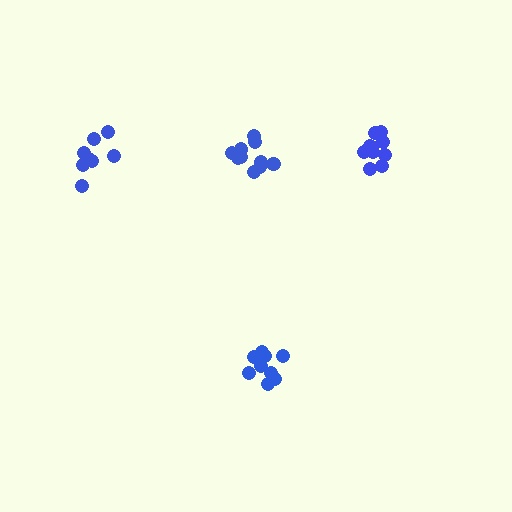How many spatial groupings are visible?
There are 4 spatial groupings.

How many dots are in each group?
Group 1: 10 dots, Group 2: 9 dots, Group 3: 10 dots, Group 4: 8 dots (37 total).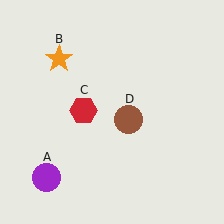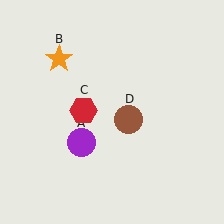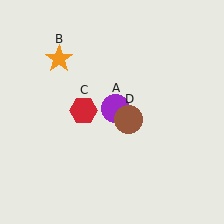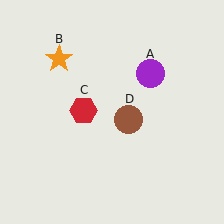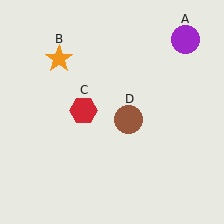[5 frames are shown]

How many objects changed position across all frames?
1 object changed position: purple circle (object A).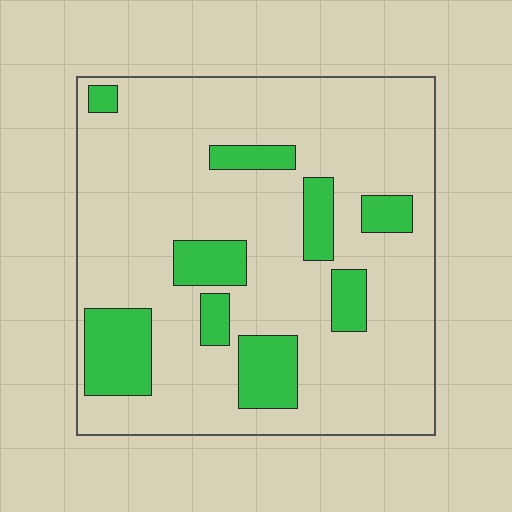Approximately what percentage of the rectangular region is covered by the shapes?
Approximately 20%.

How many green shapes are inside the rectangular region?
9.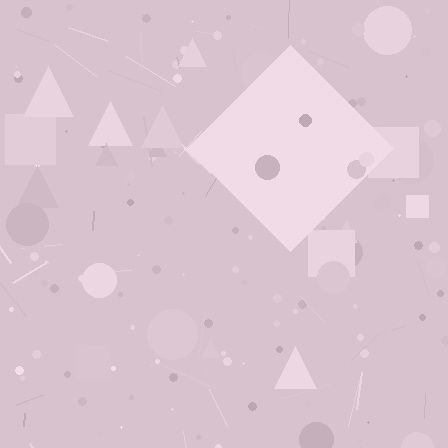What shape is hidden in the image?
A diamond is hidden in the image.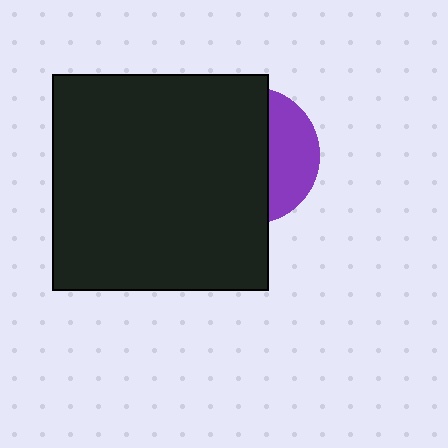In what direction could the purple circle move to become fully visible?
The purple circle could move right. That would shift it out from behind the black square entirely.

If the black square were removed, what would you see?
You would see the complete purple circle.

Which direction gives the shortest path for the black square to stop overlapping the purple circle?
Moving left gives the shortest separation.